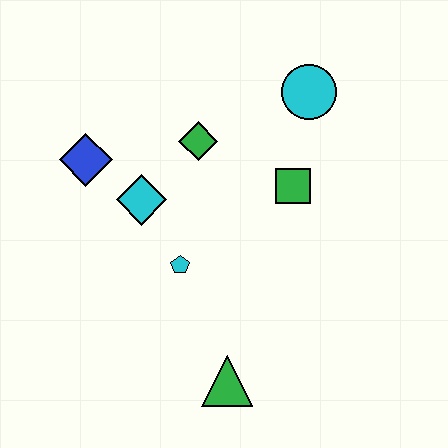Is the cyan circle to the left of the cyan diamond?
No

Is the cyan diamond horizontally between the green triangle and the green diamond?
No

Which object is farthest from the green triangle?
The cyan circle is farthest from the green triangle.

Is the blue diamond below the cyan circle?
Yes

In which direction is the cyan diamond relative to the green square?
The cyan diamond is to the left of the green square.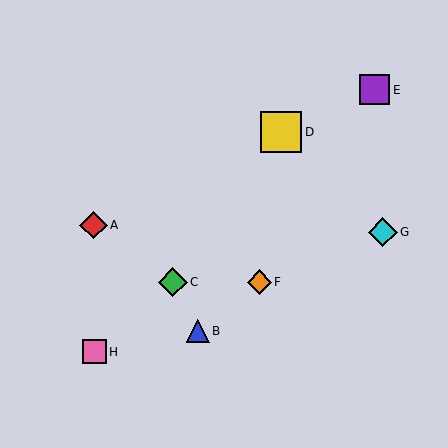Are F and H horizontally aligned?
No, F is at y≈282 and H is at y≈352.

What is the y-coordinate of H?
Object H is at y≈352.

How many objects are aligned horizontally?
2 objects (C, F) are aligned horizontally.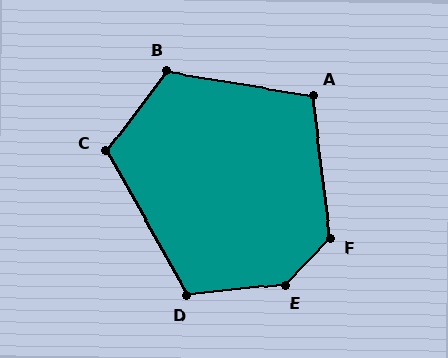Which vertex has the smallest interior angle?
A, at approximately 106 degrees.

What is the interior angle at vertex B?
Approximately 118 degrees (obtuse).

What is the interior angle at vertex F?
Approximately 128 degrees (obtuse).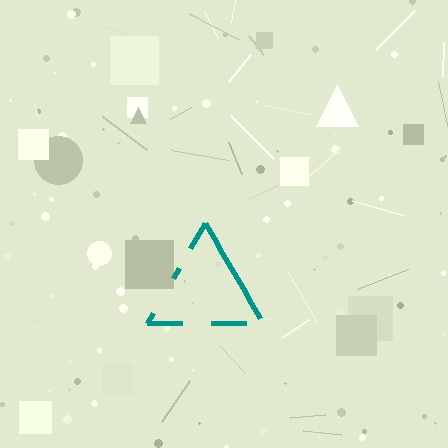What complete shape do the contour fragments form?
The contour fragments form a triangle.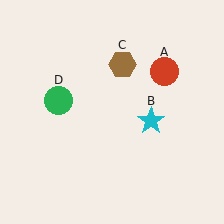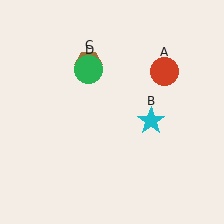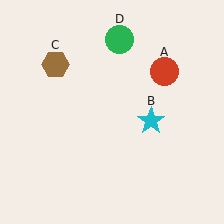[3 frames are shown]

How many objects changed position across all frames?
2 objects changed position: brown hexagon (object C), green circle (object D).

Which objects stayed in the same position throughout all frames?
Red circle (object A) and cyan star (object B) remained stationary.